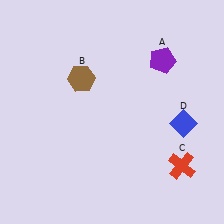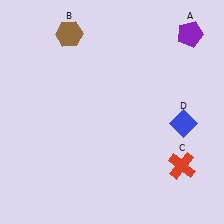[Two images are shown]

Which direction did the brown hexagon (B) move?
The brown hexagon (B) moved up.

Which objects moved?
The objects that moved are: the purple pentagon (A), the brown hexagon (B).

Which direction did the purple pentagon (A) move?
The purple pentagon (A) moved right.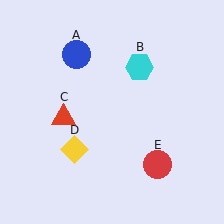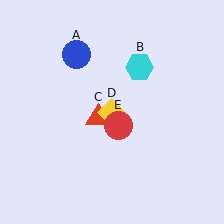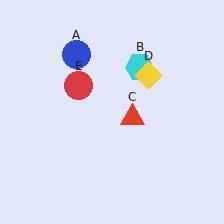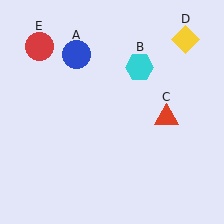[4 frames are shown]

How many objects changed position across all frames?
3 objects changed position: red triangle (object C), yellow diamond (object D), red circle (object E).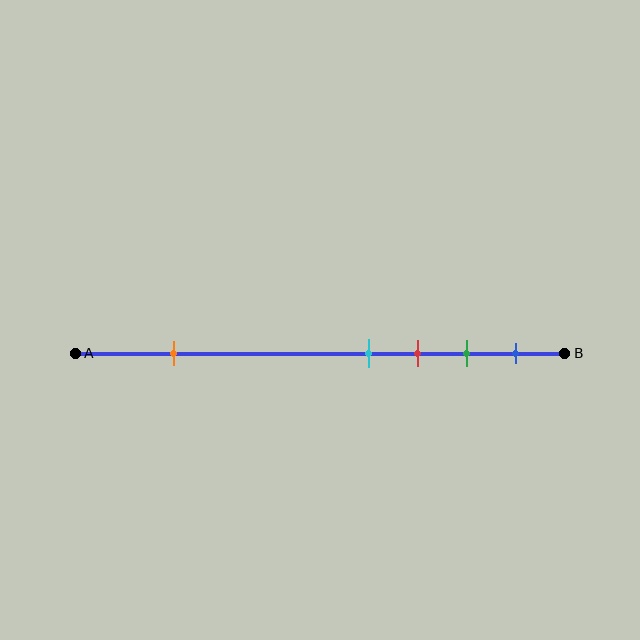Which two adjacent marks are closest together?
The cyan and red marks are the closest adjacent pair.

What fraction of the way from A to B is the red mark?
The red mark is approximately 70% (0.7) of the way from A to B.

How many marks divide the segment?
There are 5 marks dividing the segment.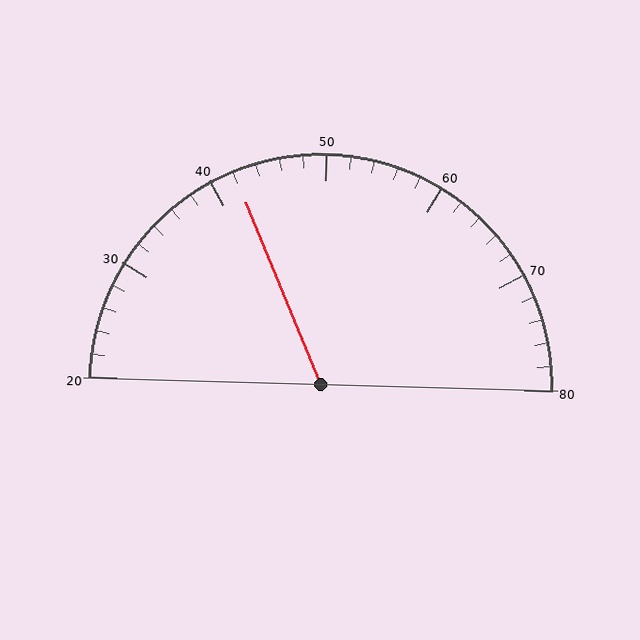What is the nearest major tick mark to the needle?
The nearest major tick mark is 40.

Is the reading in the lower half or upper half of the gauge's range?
The reading is in the lower half of the range (20 to 80).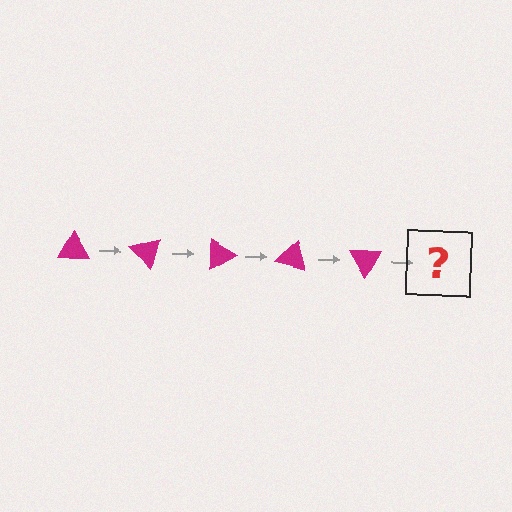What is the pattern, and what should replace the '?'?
The pattern is that the triangle rotates 45 degrees each step. The '?' should be a magenta triangle rotated 225 degrees.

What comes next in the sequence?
The next element should be a magenta triangle rotated 225 degrees.